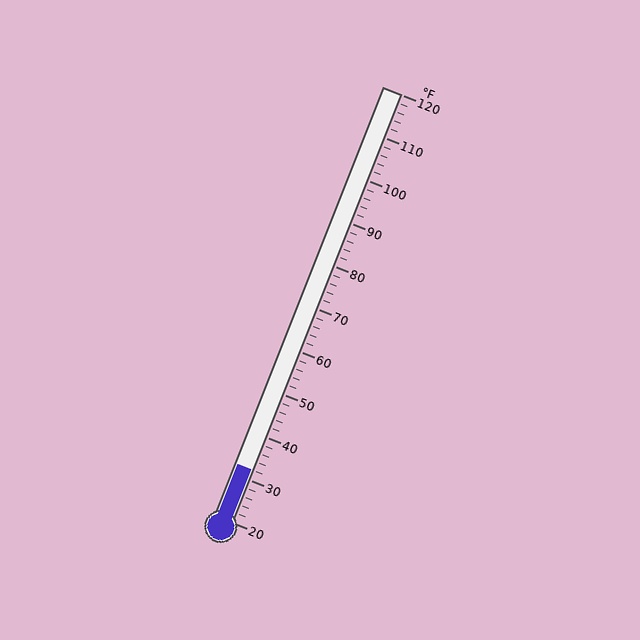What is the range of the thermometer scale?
The thermometer scale ranges from 20°F to 120°F.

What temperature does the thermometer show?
The thermometer shows approximately 32°F.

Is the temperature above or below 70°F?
The temperature is below 70°F.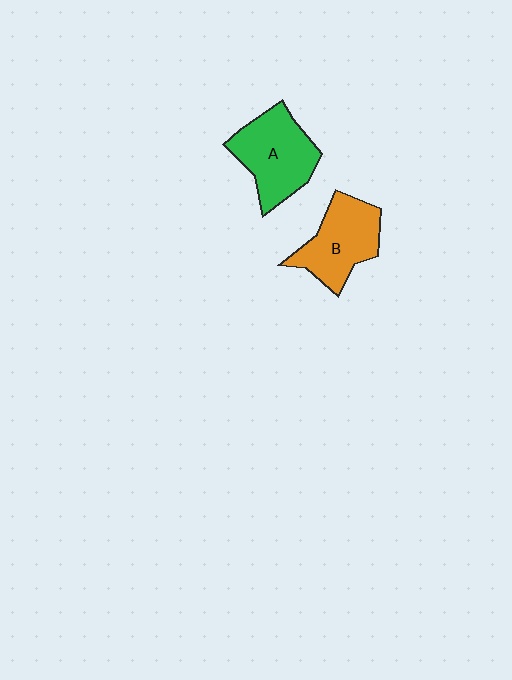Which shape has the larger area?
Shape A (green).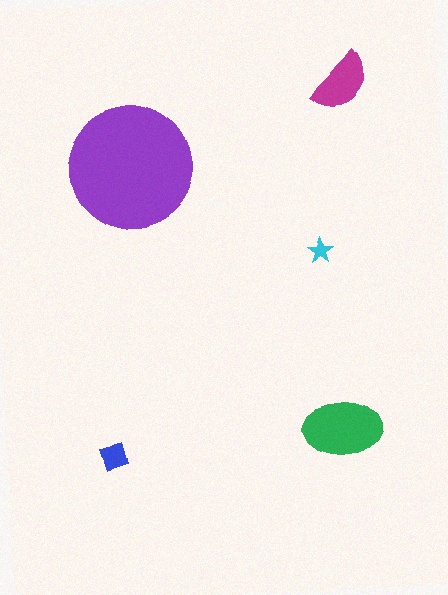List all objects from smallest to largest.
The cyan star, the blue diamond, the magenta semicircle, the green ellipse, the purple circle.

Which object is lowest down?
The blue diamond is bottommost.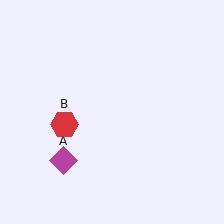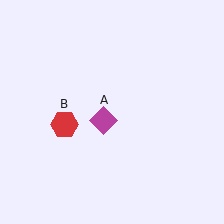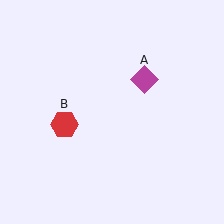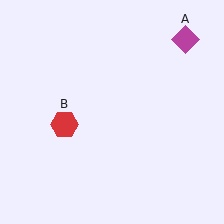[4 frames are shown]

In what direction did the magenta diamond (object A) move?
The magenta diamond (object A) moved up and to the right.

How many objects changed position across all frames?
1 object changed position: magenta diamond (object A).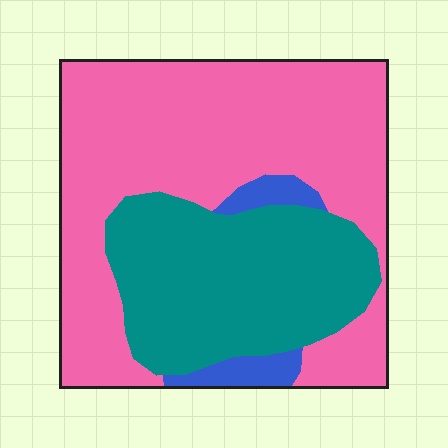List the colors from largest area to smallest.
From largest to smallest: pink, teal, blue.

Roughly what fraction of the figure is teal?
Teal takes up about one third (1/3) of the figure.